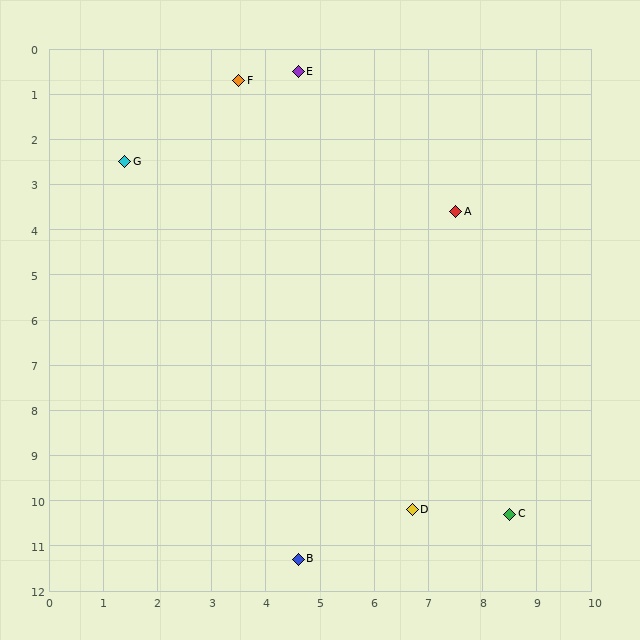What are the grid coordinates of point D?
Point D is at approximately (6.7, 10.2).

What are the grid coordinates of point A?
Point A is at approximately (7.5, 3.6).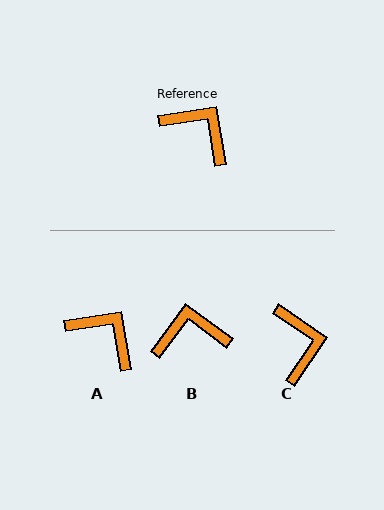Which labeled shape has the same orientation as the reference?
A.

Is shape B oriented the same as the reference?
No, it is off by about 44 degrees.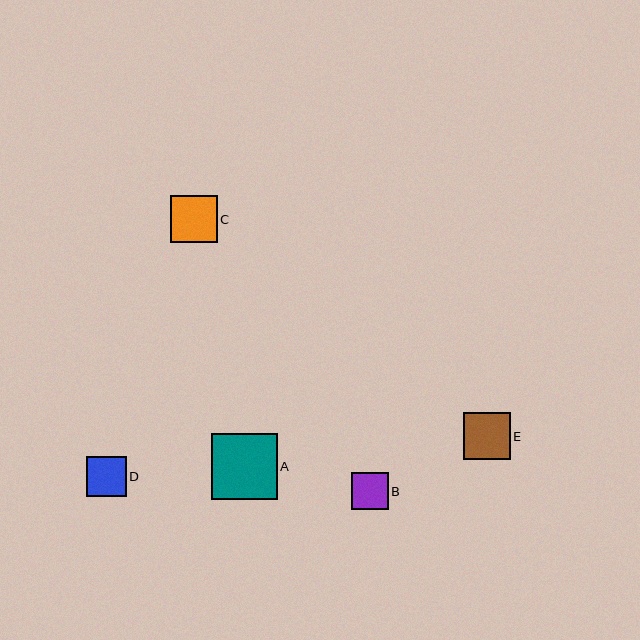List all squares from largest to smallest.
From largest to smallest: A, C, E, D, B.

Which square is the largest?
Square A is the largest with a size of approximately 66 pixels.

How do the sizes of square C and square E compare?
Square C and square E are approximately the same size.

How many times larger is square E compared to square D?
Square E is approximately 1.2 times the size of square D.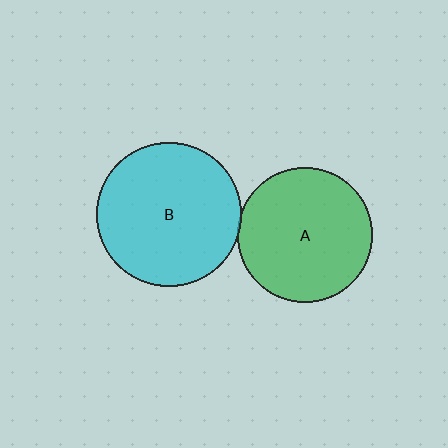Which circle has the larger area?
Circle B (cyan).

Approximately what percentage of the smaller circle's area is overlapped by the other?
Approximately 5%.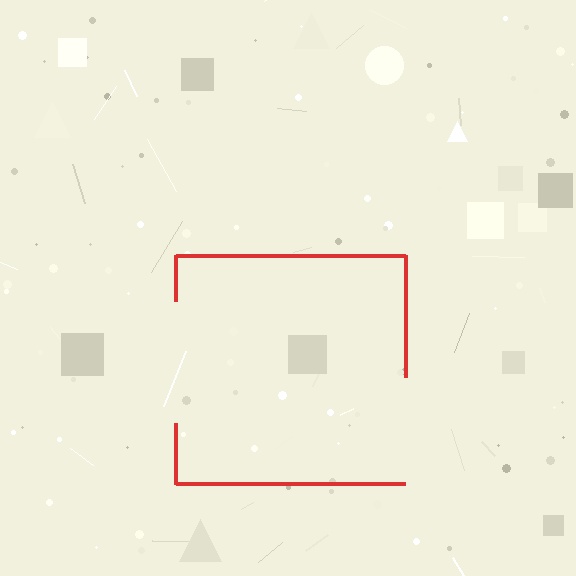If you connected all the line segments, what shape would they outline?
They would outline a square.